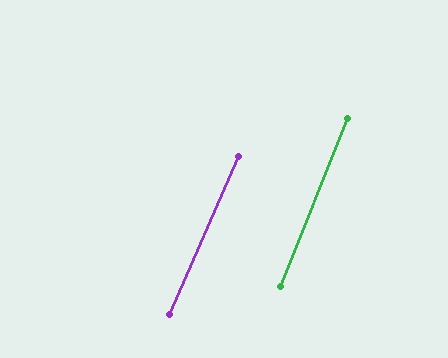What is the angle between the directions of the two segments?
Approximately 2 degrees.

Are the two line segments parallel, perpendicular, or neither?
Parallel — their directions differ by only 1.9°.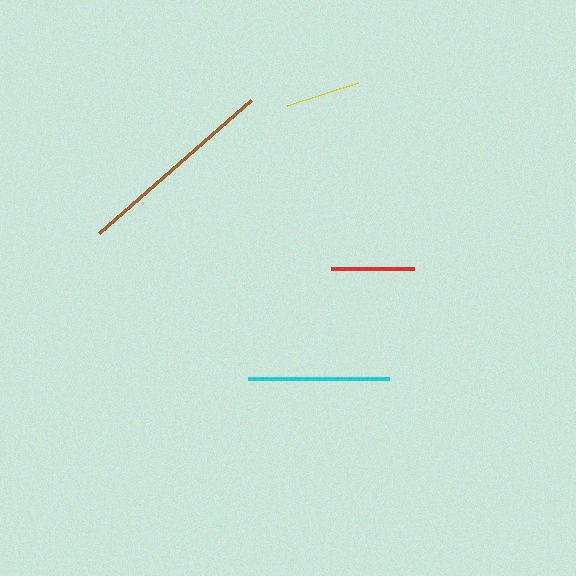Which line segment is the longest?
The brown line is the longest at approximately 202 pixels.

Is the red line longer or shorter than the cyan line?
The cyan line is longer than the red line.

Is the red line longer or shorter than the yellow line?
The red line is longer than the yellow line.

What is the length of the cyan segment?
The cyan segment is approximately 141 pixels long.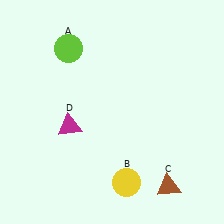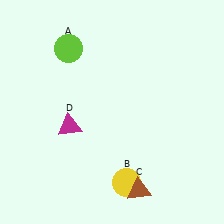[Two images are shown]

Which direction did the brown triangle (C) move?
The brown triangle (C) moved left.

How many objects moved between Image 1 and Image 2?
1 object moved between the two images.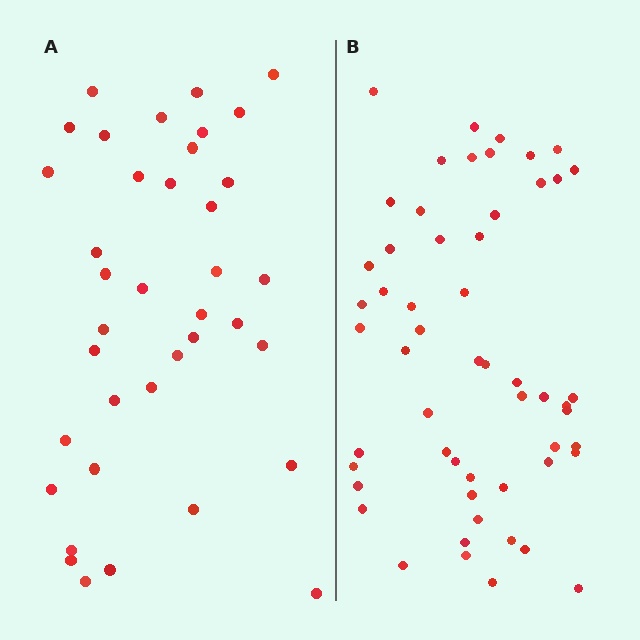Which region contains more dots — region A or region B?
Region B (the right region) has more dots.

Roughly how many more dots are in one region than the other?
Region B has approximately 15 more dots than region A.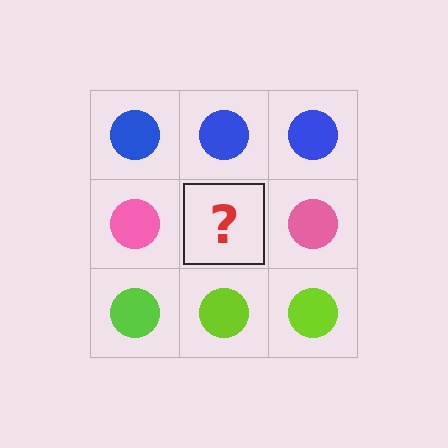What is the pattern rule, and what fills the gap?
The rule is that each row has a consistent color. The gap should be filled with a pink circle.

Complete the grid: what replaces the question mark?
The question mark should be replaced with a pink circle.